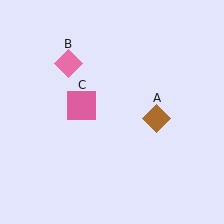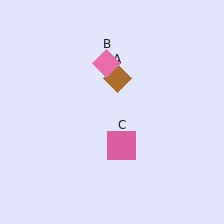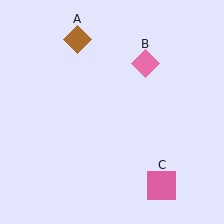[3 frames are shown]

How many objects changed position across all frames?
3 objects changed position: brown diamond (object A), pink diamond (object B), pink square (object C).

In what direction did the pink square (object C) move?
The pink square (object C) moved down and to the right.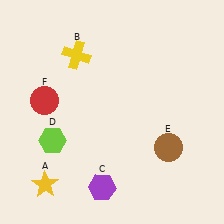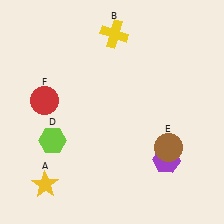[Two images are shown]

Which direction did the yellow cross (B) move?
The yellow cross (B) moved right.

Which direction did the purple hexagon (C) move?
The purple hexagon (C) moved right.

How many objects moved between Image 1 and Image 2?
2 objects moved between the two images.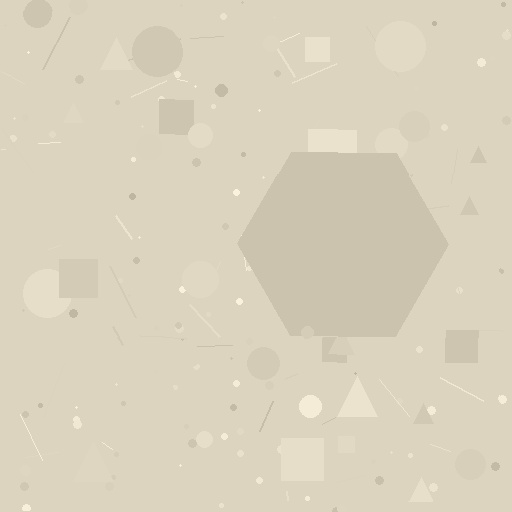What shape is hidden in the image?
A hexagon is hidden in the image.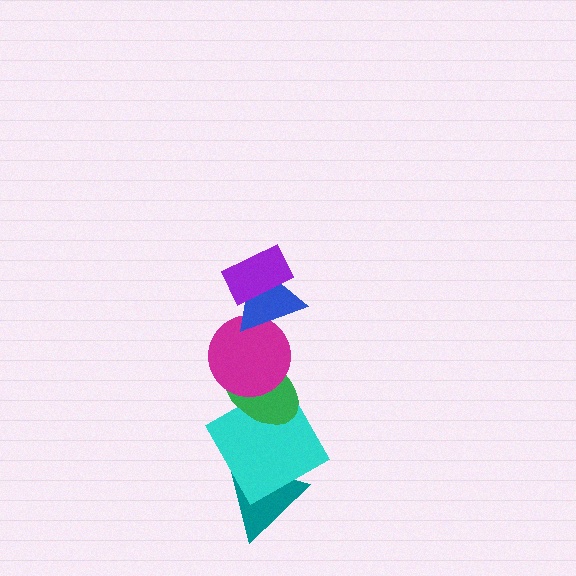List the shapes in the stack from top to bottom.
From top to bottom: the purple rectangle, the blue triangle, the magenta circle, the green ellipse, the cyan square, the teal triangle.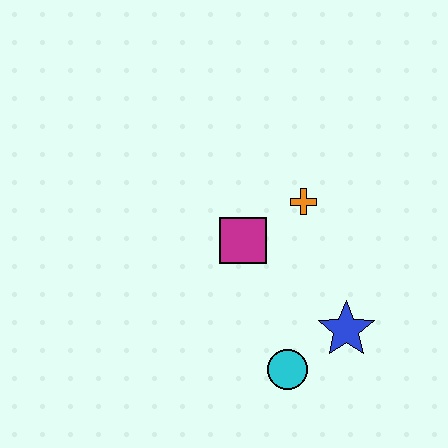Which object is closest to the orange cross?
The magenta square is closest to the orange cross.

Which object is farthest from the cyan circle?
The orange cross is farthest from the cyan circle.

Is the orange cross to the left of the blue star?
Yes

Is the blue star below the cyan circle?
No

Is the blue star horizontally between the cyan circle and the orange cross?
No